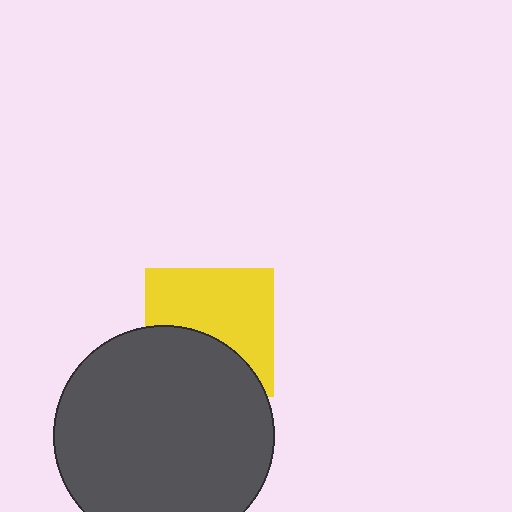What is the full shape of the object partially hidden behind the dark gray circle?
The partially hidden object is a yellow square.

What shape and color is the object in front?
The object in front is a dark gray circle.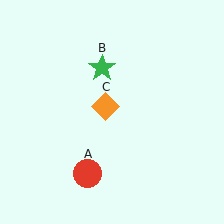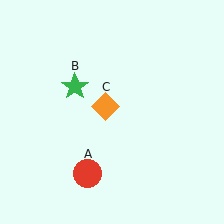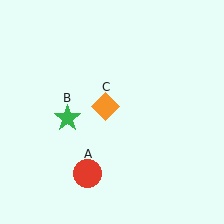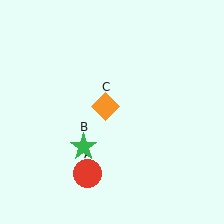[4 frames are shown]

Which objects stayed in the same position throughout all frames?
Red circle (object A) and orange diamond (object C) remained stationary.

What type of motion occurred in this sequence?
The green star (object B) rotated counterclockwise around the center of the scene.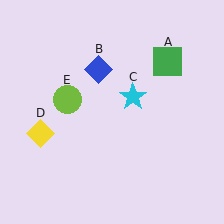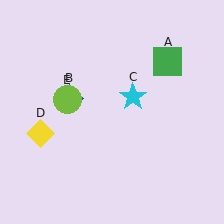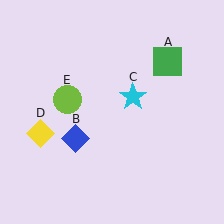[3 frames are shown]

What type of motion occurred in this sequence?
The blue diamond (object B) rotated counterclockwise around the center of the scene.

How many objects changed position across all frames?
1 object changed position: blue diamond (object B).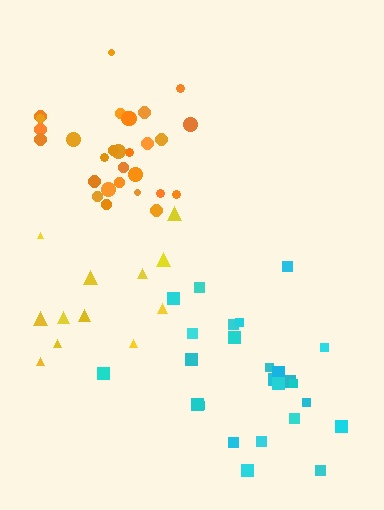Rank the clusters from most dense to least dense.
orange, cyan, yellow.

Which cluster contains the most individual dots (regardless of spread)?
Orange (29).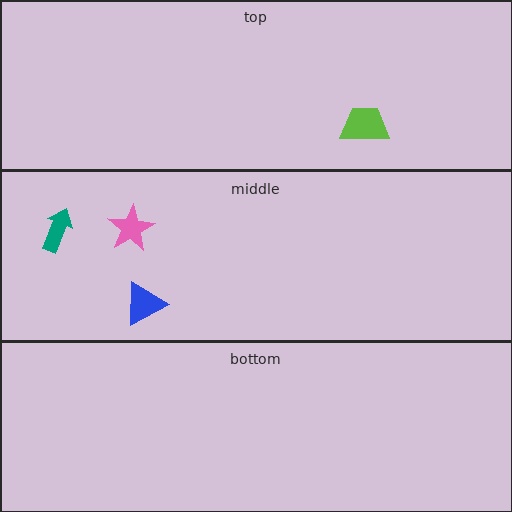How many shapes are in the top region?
1.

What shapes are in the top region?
The lime trapezoid.